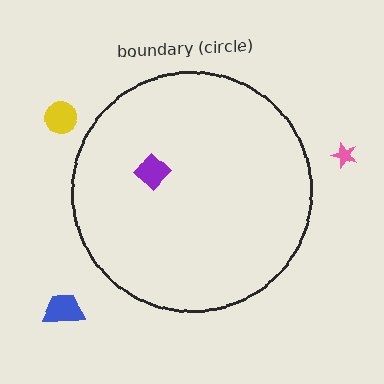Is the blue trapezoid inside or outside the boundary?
Outside.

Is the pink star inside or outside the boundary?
Outside.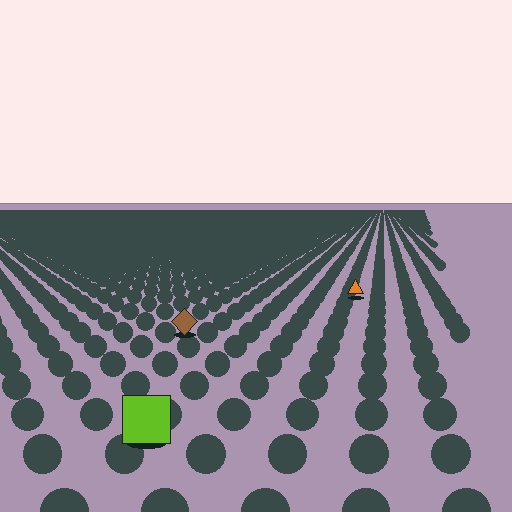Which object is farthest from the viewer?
The orange triangle is farthest from the viewer. It appears smaller and the ground texture around it is denser.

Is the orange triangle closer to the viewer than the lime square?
No. The lime square is closer — you can tell from the texture gradient: the ground texture is coarser near it.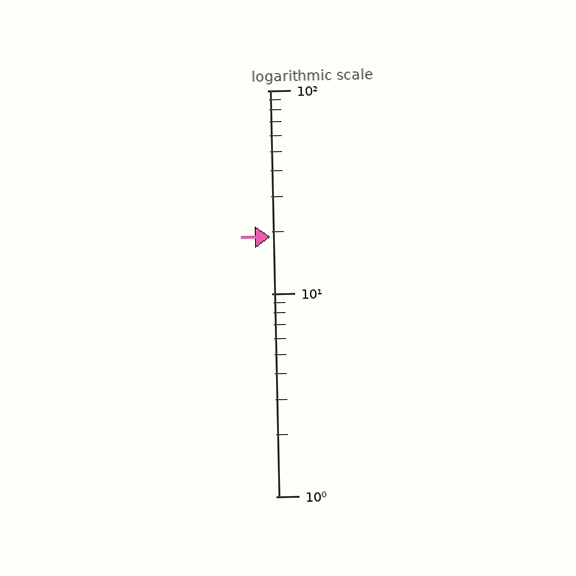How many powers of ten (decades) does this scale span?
The scale spans 2 decades, from 1 to 100.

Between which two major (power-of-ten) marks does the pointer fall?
The pointer is between 10 and 100.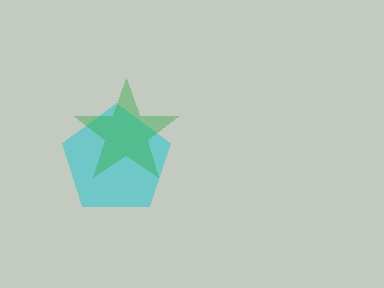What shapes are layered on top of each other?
The layered shapes are: a cyan pentagon, a green star.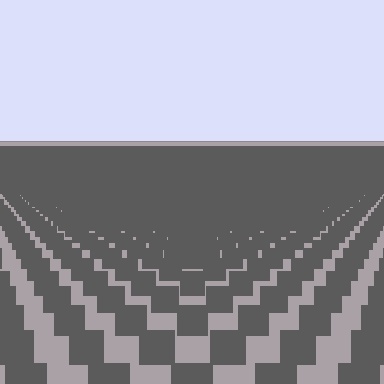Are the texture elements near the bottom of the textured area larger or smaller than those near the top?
Larger. Near the bottom, elements are closer to the viewer and appear at a bigger on-screen size.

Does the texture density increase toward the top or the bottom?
Density increases toward the top.